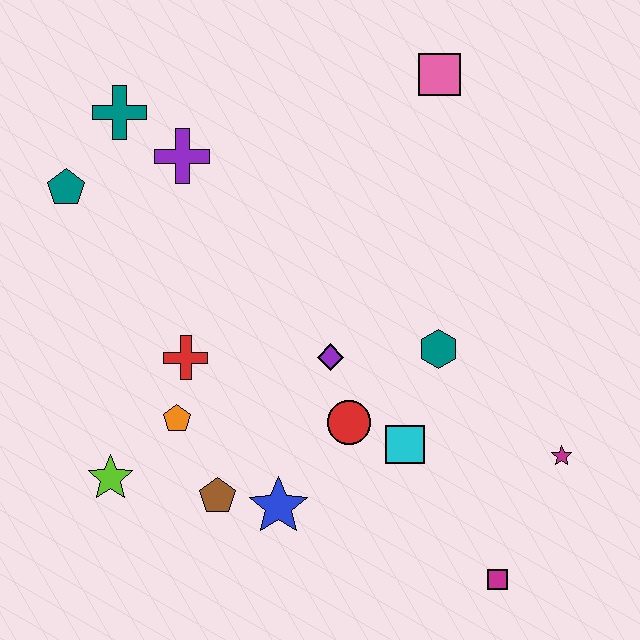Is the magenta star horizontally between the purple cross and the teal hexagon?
No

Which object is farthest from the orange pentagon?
The pink square is farthest from the orange pentagon.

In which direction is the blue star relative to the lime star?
The blue star is to the right of the lime star.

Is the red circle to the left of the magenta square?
Yes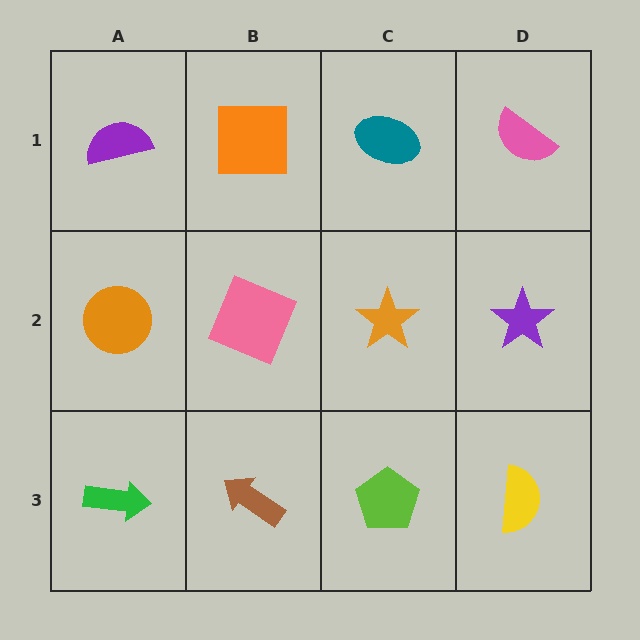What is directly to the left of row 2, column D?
An orange star.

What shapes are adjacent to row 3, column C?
An orange star (row 2, column C), a brown arrow (row 3, column B), a yellow semicircle (row 3, column D).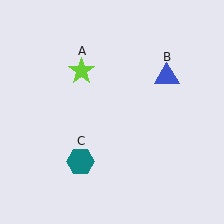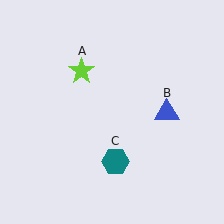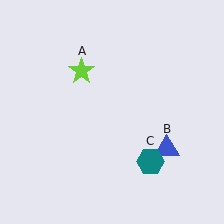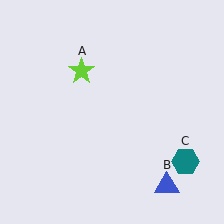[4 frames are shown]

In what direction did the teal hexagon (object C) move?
The teal hexagon (object C) moved right.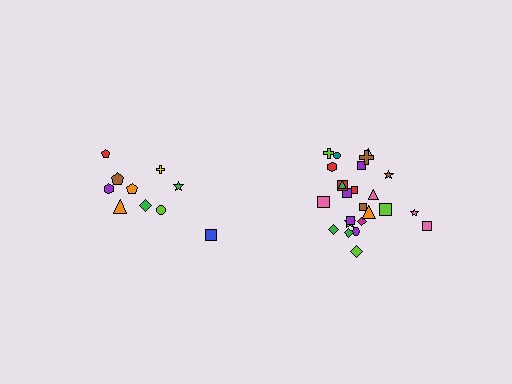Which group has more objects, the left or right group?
The right group.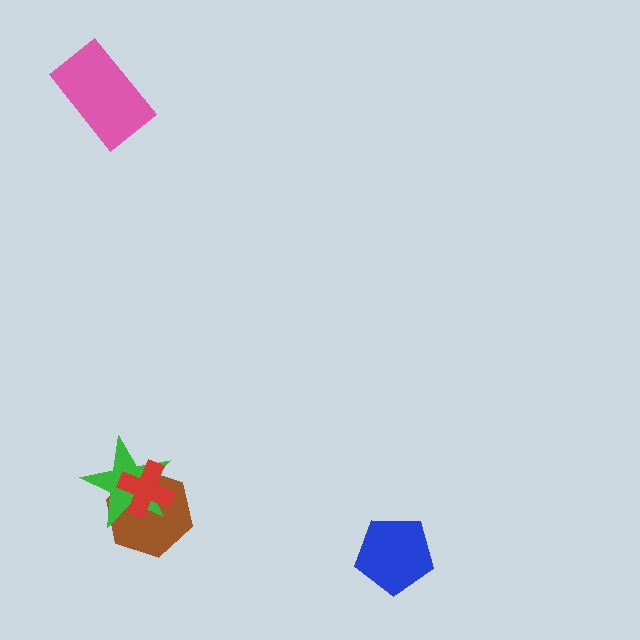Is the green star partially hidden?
Yes, it is partially covered by another shape.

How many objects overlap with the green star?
2 objects overlap with the green star.